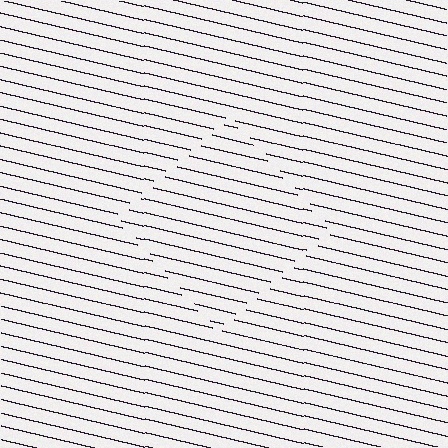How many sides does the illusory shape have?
4 sides — the line-ends trace a square.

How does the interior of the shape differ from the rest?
The interior of the shape contains the same grating, shifted by half a period — the contour is defined by the phase discontinuity where line-ends from the inner and outer gratings abut.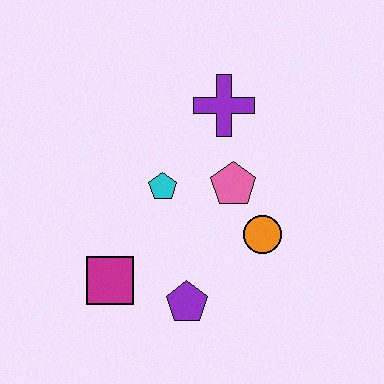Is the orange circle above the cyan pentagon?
No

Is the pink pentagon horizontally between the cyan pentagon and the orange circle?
Yes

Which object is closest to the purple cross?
The pink pentagon is closest to the purple cross.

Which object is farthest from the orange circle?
The magenta square is farthest from the orange circle.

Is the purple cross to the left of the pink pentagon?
Yes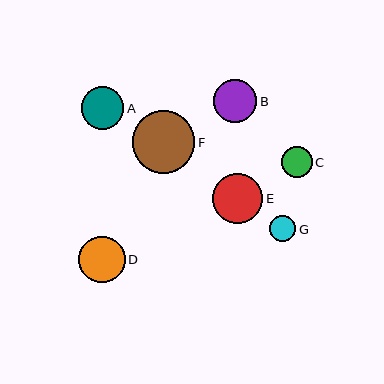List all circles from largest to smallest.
From largest to smallest: F, E, D, B, A, C, G.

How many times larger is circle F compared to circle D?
Circle F is approximately 1.3 times the size of circle D.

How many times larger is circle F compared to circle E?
Circle F is approximately 1.3 times the size of circle E.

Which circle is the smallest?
Circle G is the smallest with a size of approximately 26 pixels.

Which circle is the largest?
Circle F is the largest with a size of approximately 62 pixels.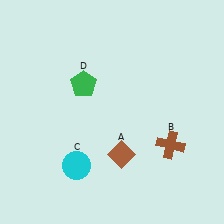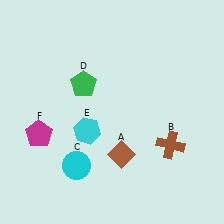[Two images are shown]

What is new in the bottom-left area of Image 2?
A cyan hexagon (E) was added in the bottom-left area of Image 2.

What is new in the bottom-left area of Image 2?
A magenta pentagon (F) was added in the bottom-left area of Image 2.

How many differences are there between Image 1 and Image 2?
There are 2 differences between the two images.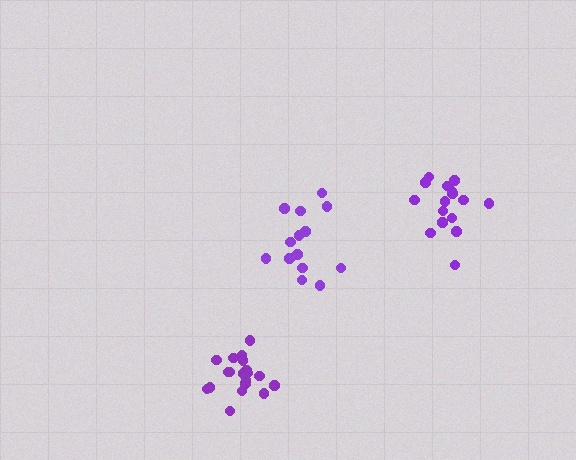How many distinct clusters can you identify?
There are 3 distinct clusters.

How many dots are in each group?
Group 1: 19 dots, Group 2: 16 dots, Group 3: 14 dots (49 total).